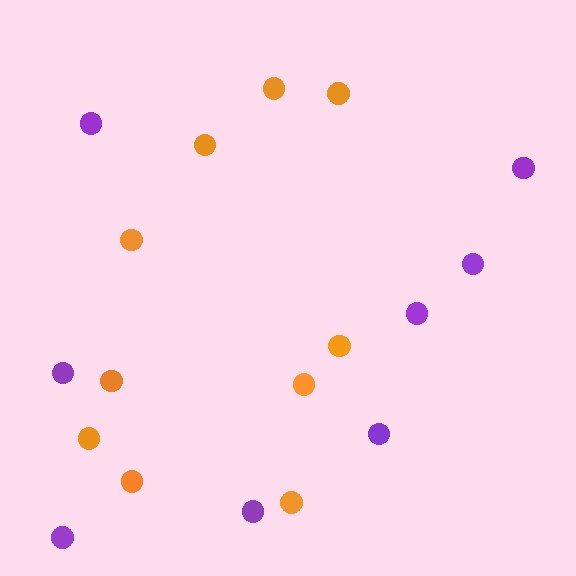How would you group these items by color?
There are 2 groups: one group of purple circles (8) and one group of orange circles (10).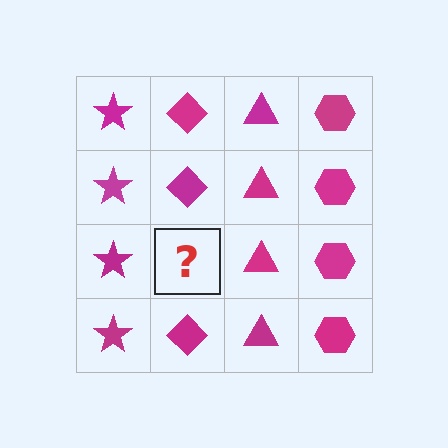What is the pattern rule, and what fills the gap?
The rule is that each column has a consistent shape. The gap should be filled with a magenta diamond.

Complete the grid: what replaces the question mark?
The question mark should be replaced with a magenta diamond.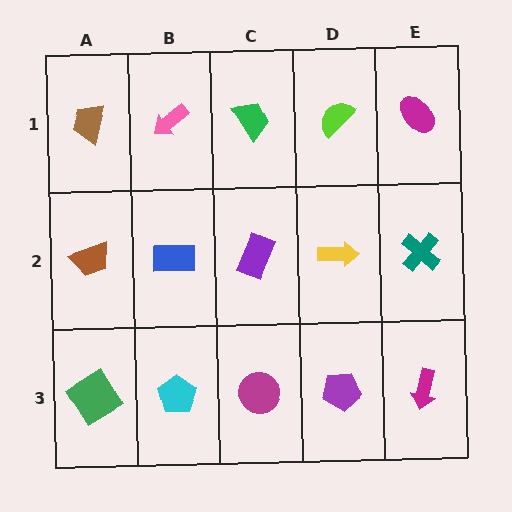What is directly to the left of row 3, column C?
A cyan pentagon.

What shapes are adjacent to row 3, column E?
A teal cross (row 2, column E), a purple pentagon (row 3, column D).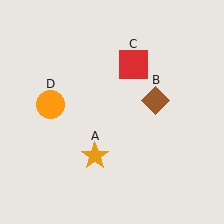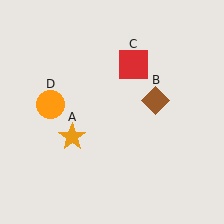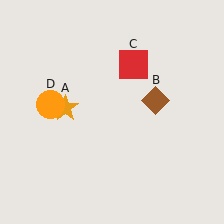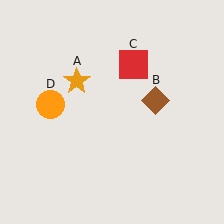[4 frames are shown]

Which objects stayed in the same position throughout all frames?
Brown diamond (object B) and red square (object C) and orange circle (object D) remained stationary.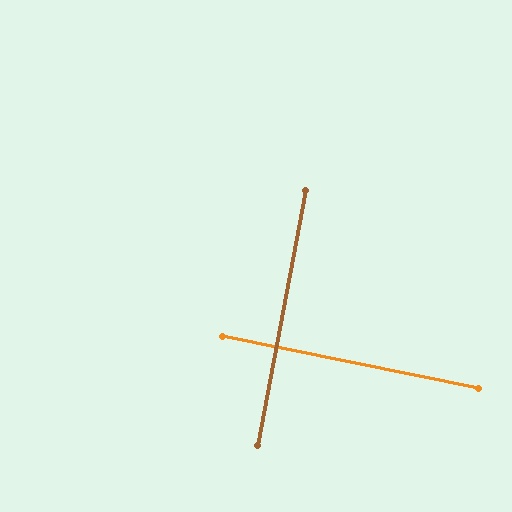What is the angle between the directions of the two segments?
Approximately 89 degrees.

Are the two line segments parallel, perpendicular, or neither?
Perpendicular — they meet at approximately 89°.